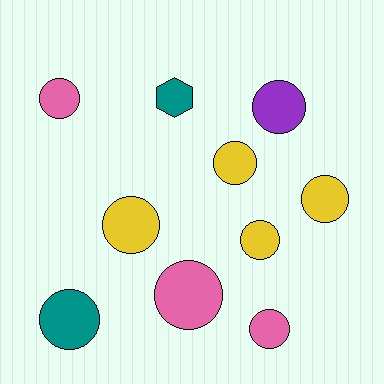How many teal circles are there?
There is 1 teal circle.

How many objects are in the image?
There are 10 objects.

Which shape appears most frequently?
Circle, with 9 objects.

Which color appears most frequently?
Yellow, with 4 objects.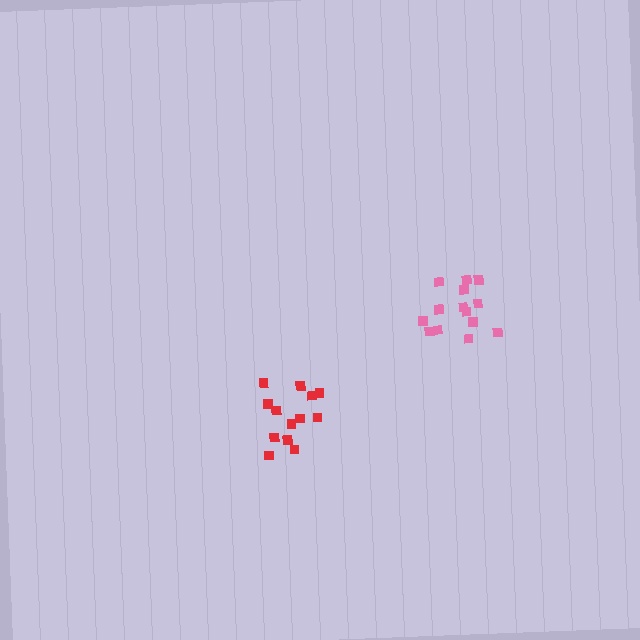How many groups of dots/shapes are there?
There are 2 groups.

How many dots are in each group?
Group 1: 14 dots, Group 2: 14 dots (28 total).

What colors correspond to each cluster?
The clusters are colored: red, pink.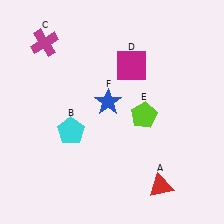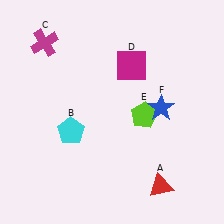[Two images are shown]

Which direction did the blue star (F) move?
The blue star (F) moved right.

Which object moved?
The blue star (F) moved right.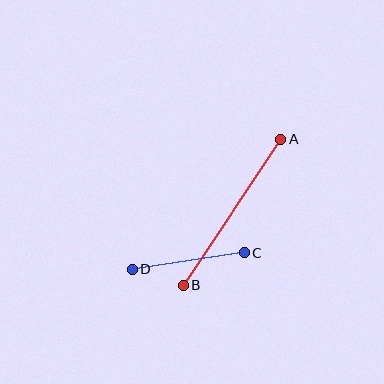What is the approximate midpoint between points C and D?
The midpoint is at approximately (188, 261) pixels.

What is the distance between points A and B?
The distance is approximately 176 pixels.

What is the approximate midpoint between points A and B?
The midpoint is at approximately (232, 212) pixels.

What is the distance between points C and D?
The distance is approximately 113 pixels.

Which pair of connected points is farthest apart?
Points A and B are farthest apart.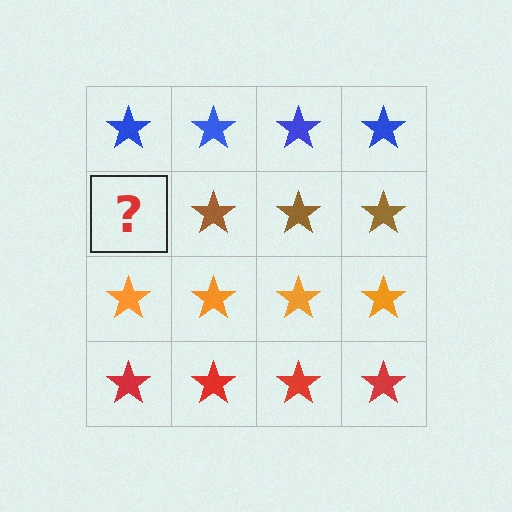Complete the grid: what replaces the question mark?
The question mark should be replaced with a brown star.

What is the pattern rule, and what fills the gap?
The rule is that each row has a consistent color. The gap should be filled with a brown star.